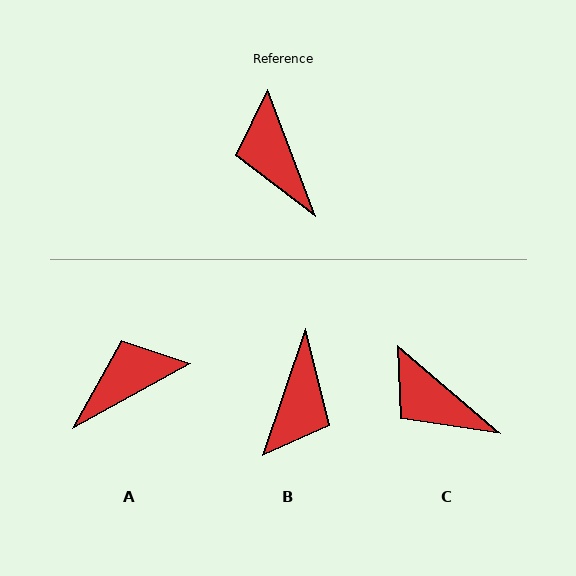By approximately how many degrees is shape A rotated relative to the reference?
Approximately 82 degrees clockwise.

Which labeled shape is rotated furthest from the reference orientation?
B, about 141 degrees away.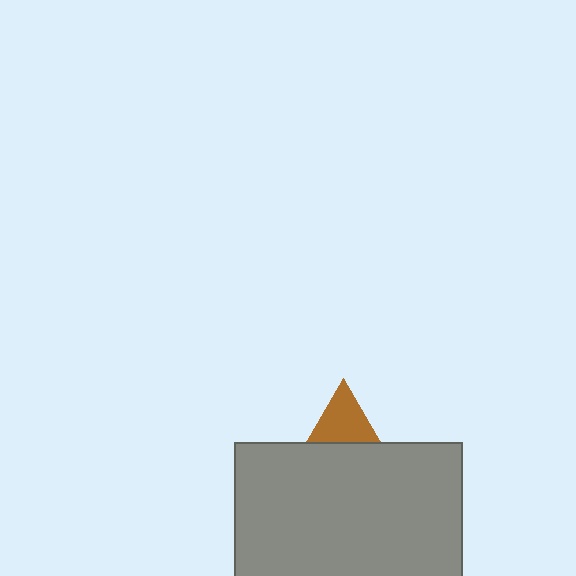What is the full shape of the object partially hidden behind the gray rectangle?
The partially hidden object is a brown triangle.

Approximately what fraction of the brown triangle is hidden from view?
Roughly 65% of the brown triangle is hidden behind the gray rectangle.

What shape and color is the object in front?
The object in front is a gray rectangle.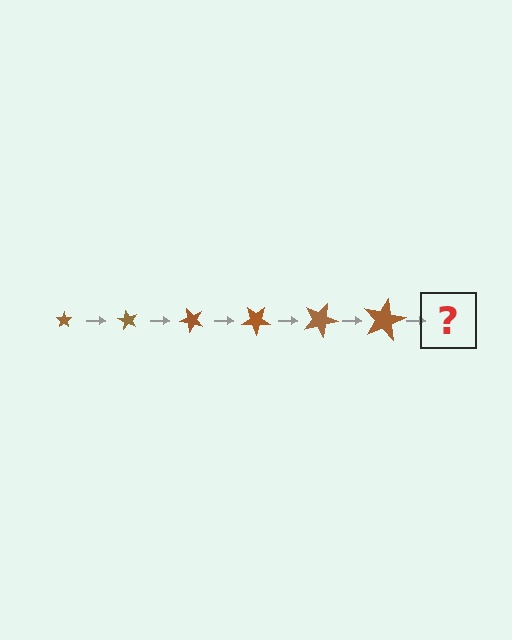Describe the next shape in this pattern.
It should be a star, larger than the previous one and rotated 360 degrees from the start.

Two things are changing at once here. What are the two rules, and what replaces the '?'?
The two rules are that the star grows larger each step and it rotates 60 degrees each step. The '?' should be a star, larger than the previous one and rotated 360 degrees from the start.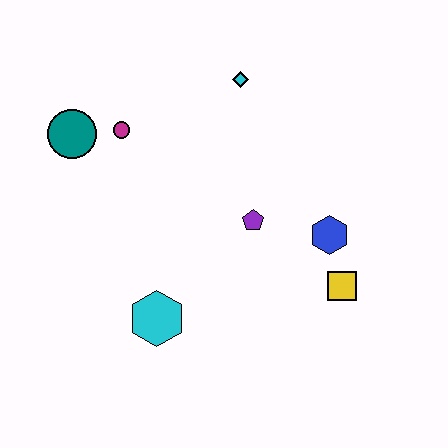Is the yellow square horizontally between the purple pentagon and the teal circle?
No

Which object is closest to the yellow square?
The blue hexagon is closest to the yellow square.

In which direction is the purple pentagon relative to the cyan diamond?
The purple pentagon is below the cyan diamond.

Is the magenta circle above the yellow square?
Yes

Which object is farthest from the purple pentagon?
The teal circle is farthest from the purple pentagon.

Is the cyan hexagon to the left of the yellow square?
Yes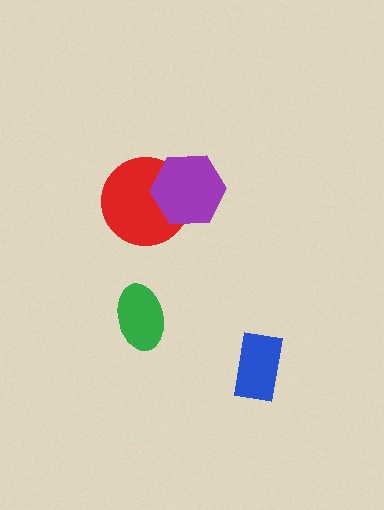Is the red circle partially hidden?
Yes, it is partially covered by another shape.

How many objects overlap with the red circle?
1 object overlaps with the red circle.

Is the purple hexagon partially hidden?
No, no other shape covers it.